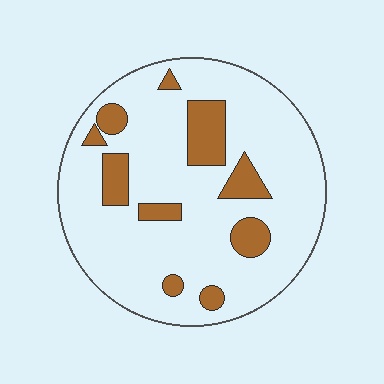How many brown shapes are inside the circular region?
10.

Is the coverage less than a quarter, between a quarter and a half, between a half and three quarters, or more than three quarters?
Less than a quarter.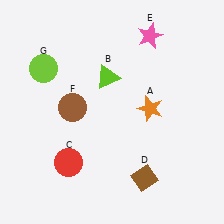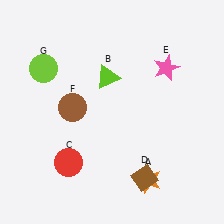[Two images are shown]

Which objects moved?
The objects that moved are: the orange star (A), the pink star (E).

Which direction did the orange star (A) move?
The orange star (A) moved down.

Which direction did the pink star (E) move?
The pink star (E) moved down.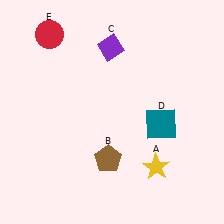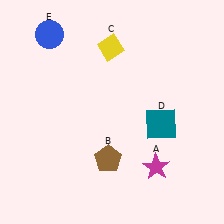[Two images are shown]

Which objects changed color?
A changed from yellow to magenta. C changed from purple to yellow. E changed from red to blue.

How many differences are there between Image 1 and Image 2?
There are 3 differences between the two images.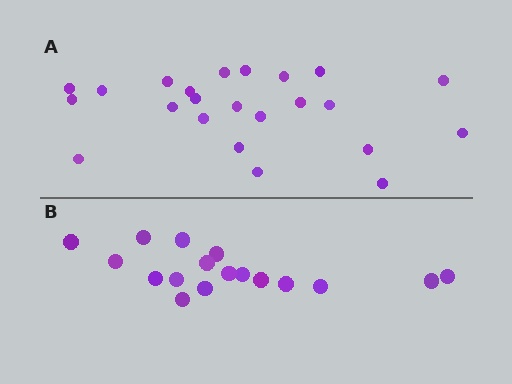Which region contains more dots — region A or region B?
Region A (the top region) has more dots.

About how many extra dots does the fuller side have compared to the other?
Region A has about 6 more dots than region B.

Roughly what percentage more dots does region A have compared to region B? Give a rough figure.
About 35% more.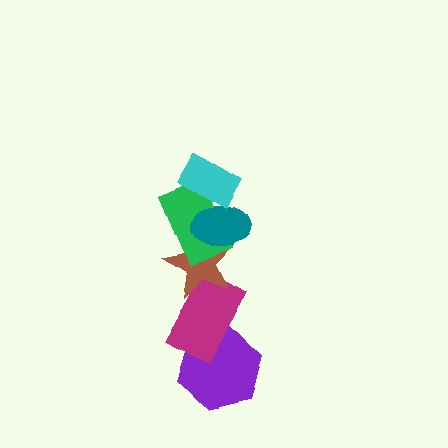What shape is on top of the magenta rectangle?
The brown star is on top of the magenta rectangle.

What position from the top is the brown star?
The brown star is 4th from the top.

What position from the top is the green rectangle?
The green rectangle is 3rd from the top.